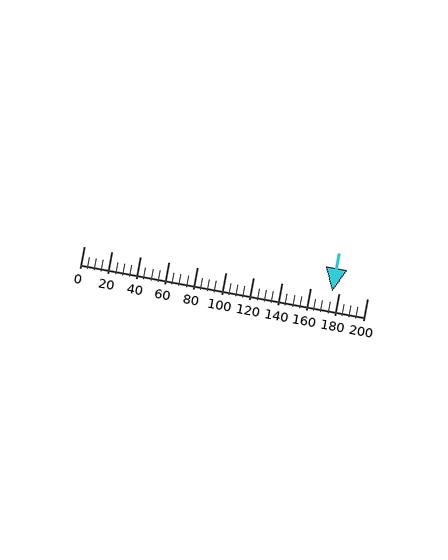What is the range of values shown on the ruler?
The ruler shows values from 0 to 200.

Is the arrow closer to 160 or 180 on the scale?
The arrow is closer to 180.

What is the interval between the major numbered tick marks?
The major tick marks are spaced 20 units apart.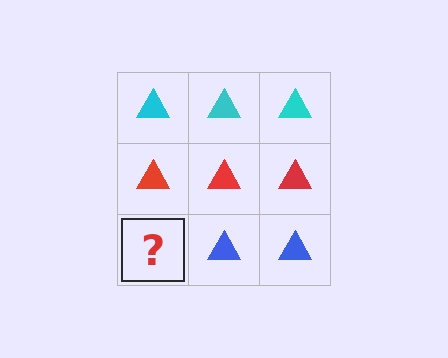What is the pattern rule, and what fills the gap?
The rule is that each row has a consistent color. The gap should be filled with a blue triangle.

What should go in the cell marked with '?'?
The missing cell should contain a blue triangle.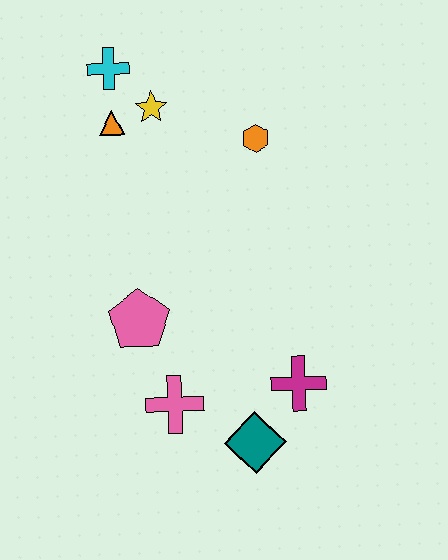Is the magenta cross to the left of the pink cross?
No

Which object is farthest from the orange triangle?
The teal diamond is farthest from the orange triangle.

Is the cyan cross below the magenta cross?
No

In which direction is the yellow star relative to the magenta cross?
The yellow star is above the magenta cross.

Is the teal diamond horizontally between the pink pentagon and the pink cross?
No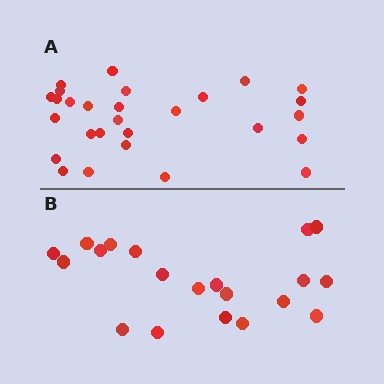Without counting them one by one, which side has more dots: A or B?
Region A (the top region) has more dots.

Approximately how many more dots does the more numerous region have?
Region A has roughly 8 or so more dots than region B.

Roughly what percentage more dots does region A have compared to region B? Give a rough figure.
About 40% more.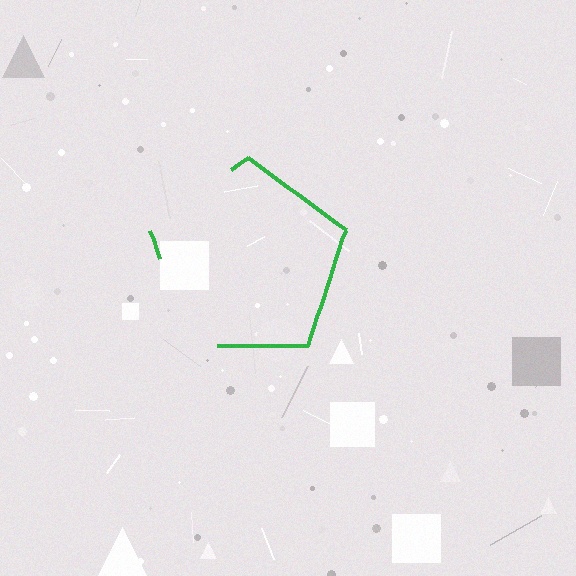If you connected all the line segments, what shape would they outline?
They would outline a pentagon.